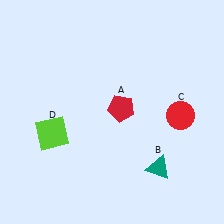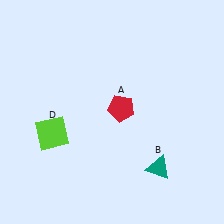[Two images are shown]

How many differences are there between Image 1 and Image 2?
There is 1 difference between the two images.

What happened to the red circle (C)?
The red circle (C) was removed in Image 2. It was in the bottom-right area of Image 1.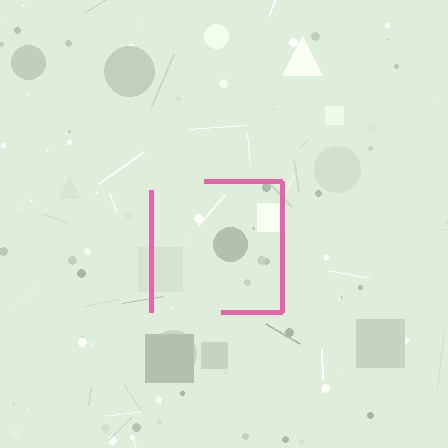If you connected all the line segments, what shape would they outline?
They would outline a square.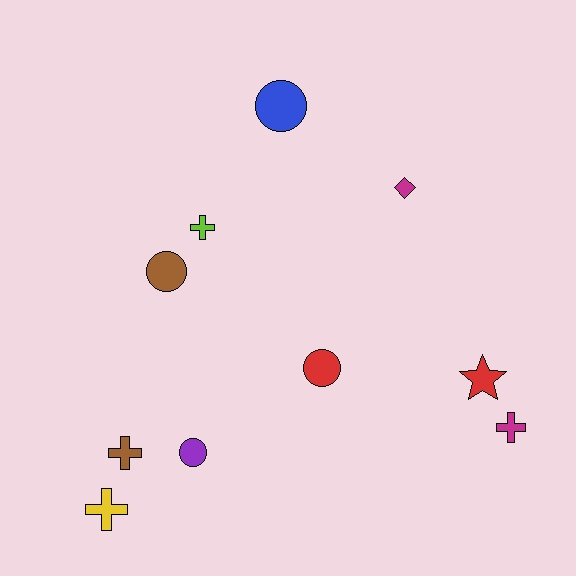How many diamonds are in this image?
There is 1 diamond.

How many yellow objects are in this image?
There is 1 yellow object.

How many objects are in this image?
There are 10 objects.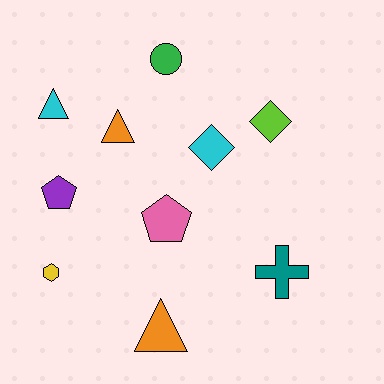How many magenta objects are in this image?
There are no magenta objects.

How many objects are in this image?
There are 10 objects.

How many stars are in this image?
There are no stars.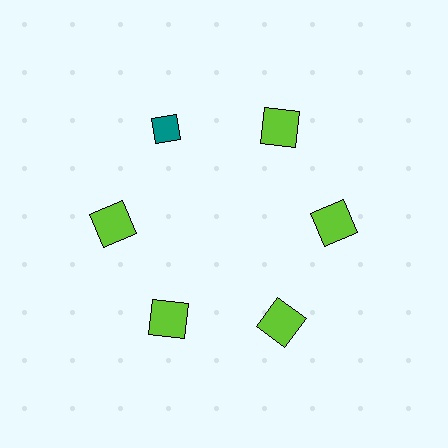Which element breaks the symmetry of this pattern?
The teal diamond at roughly the 11 o'clock position breaks the symmetry. All other shapes are lime squares.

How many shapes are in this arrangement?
There are 6 shapes arranged in a ring pattern.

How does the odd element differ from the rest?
It differs in both color (teal instead of lime) and shape (diamond instead of square).